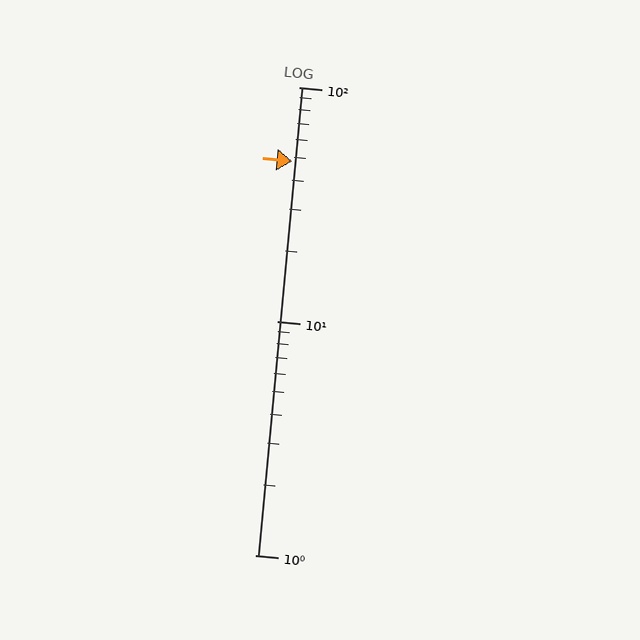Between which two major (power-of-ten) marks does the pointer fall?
The pointer is between 10 and 100.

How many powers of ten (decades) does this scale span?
The scale spans 2 decades, from 1 to 100.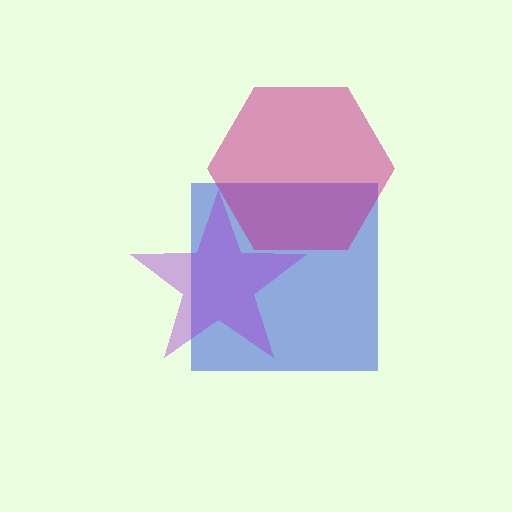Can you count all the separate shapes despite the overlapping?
Yes, there are 3 separate shapes.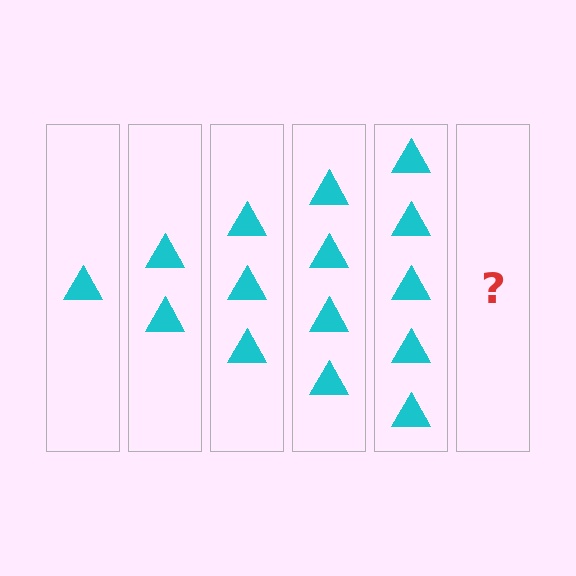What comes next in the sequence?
The next element should be 6 triangles.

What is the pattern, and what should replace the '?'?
The pattern is that each step adds one more triangle. The '?' should be 6 triangles.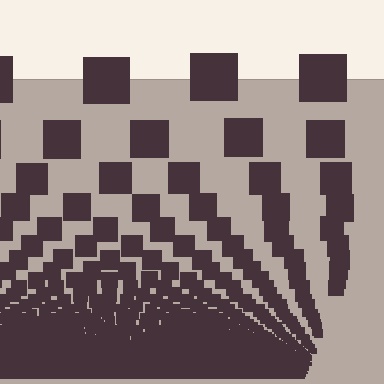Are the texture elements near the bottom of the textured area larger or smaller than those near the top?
Smaller. The gradient is inverted — elements near the bottom are smaller and denser.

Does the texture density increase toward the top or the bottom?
Density increases toward the bottom.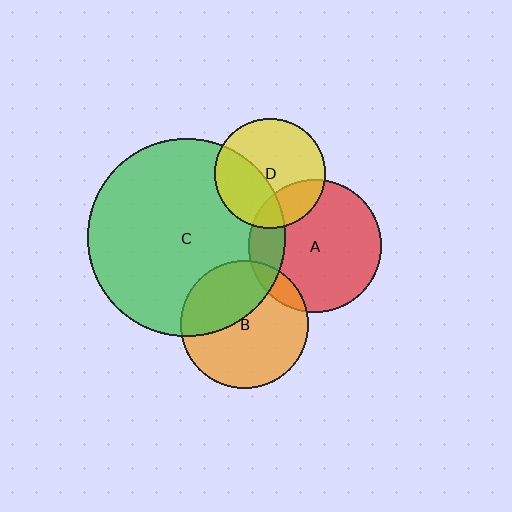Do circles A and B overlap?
Yes.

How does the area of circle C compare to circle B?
Approximately 2.4 times.